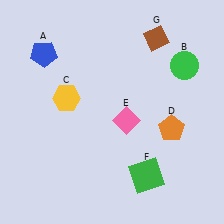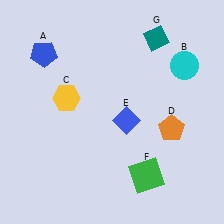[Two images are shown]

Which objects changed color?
B changed from green to cyan. E changed from pink to blue. G changed from brown to teal.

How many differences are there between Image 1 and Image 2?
There are 3 differences between the two images.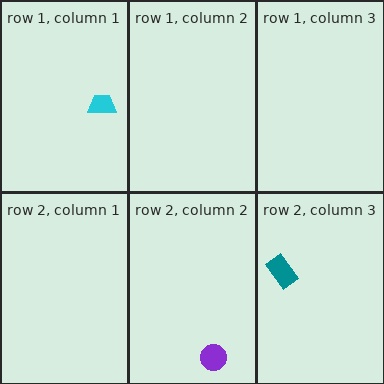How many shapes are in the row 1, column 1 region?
1.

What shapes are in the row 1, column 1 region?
The cyan trapezoid.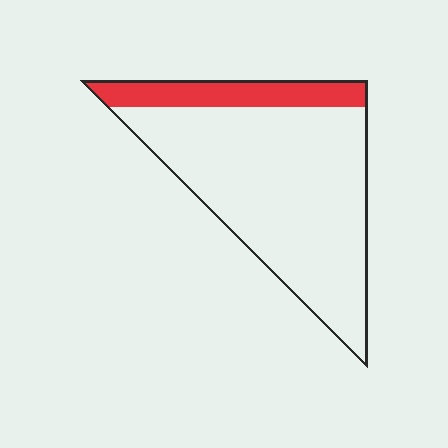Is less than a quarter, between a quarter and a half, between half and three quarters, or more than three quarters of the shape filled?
Less than a quarter.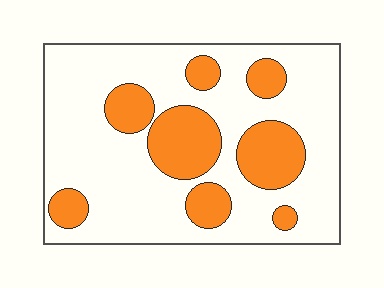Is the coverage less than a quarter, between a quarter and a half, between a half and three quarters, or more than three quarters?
Between a quarter and a half.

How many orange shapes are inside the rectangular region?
8.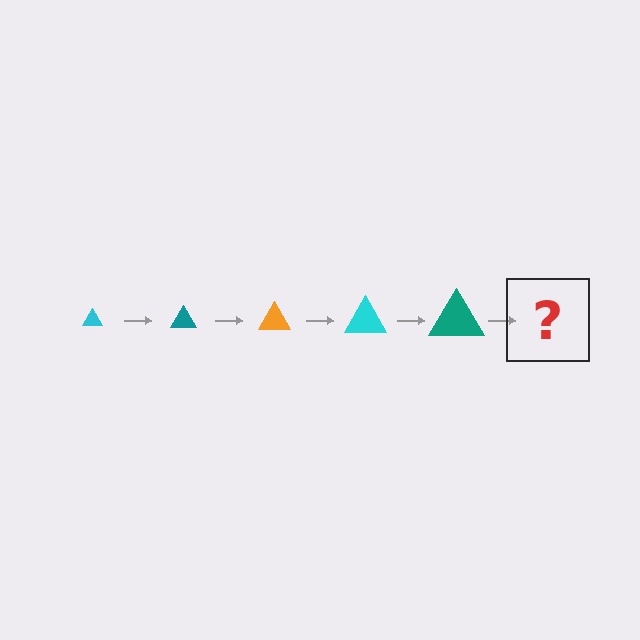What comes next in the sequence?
The next element should be an orange triangle, larger than the previous one.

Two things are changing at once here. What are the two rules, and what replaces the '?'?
The two rules are that the triangle grows larger each step and the color cycles through cyan, teal, and orange. The '?' should be an orange triangle, larger than the previous one.